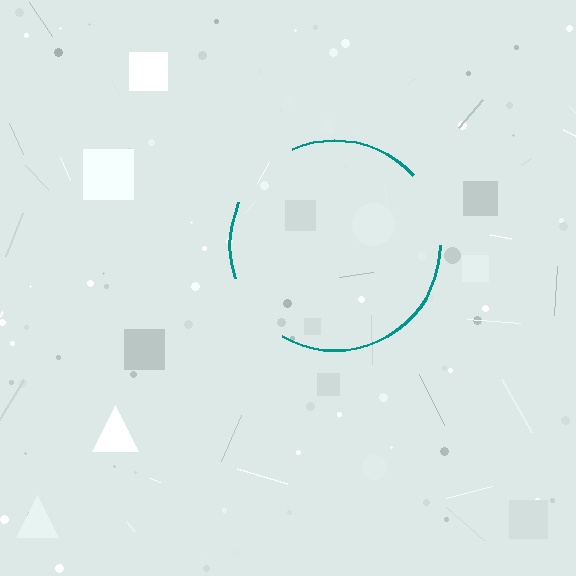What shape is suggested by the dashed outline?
The dashed outline suggests a circle.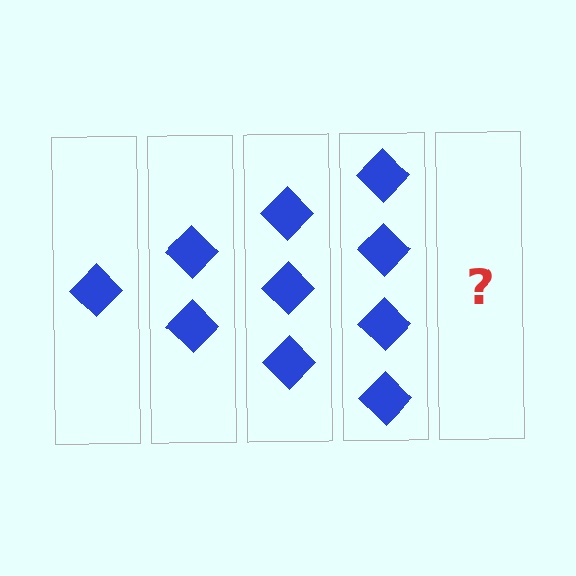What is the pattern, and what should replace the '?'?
The pattern is that each step adds one more diamond. The '?' should be 5 diamonds.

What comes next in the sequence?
The next element should be 5 diamonds.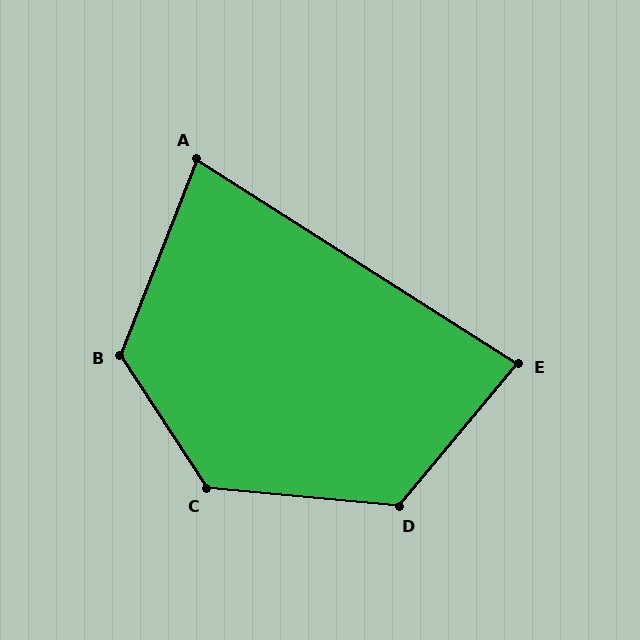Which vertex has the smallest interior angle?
A, at approximately 79 degrees.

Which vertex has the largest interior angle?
C, at approximately 128 degrees.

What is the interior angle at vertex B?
Approximately 126 degrees (obtuse).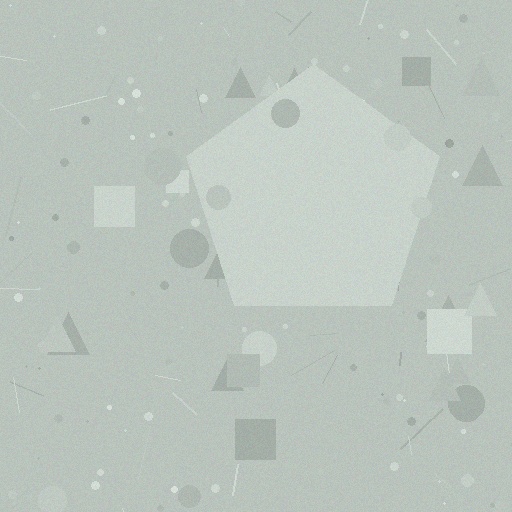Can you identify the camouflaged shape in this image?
The camouflaged shape is a pentagon.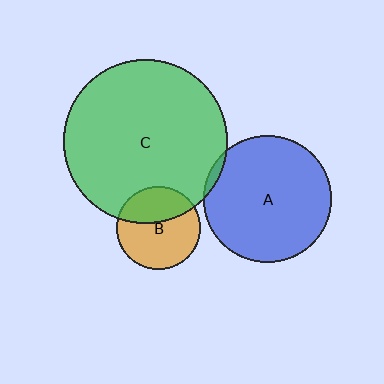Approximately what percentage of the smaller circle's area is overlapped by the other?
Approximately 5%.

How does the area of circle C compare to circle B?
Approximately 3.9 times.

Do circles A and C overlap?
Yes.